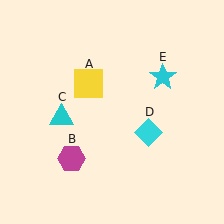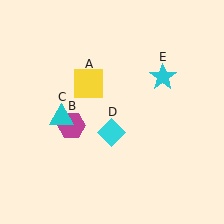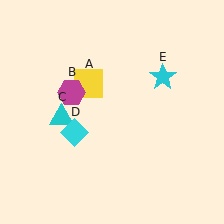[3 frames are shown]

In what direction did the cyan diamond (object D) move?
The cyan diamond (object D) moved left.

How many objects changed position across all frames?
2 objects changed position: magenta hexagon (object B), cyan diamond (object D).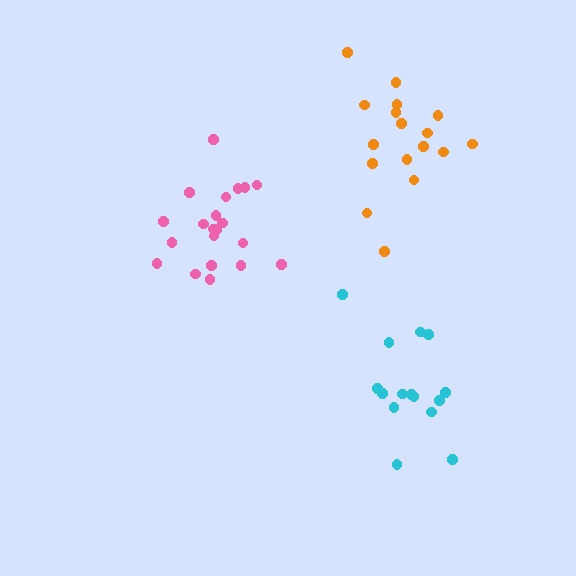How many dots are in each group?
Group 1: 17 dots, Group 2: 21 dots, Group 3: 15 dots (53 total).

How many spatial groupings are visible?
There are 3 spatial groupings.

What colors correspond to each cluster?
The clusters are colored: orange, pink, cyan.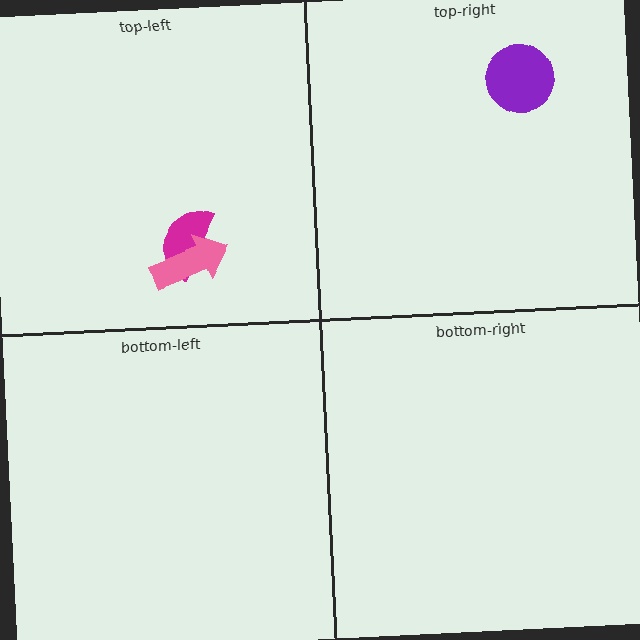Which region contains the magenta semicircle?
The top-left region.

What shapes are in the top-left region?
The magenta semicircle, the pink arrow.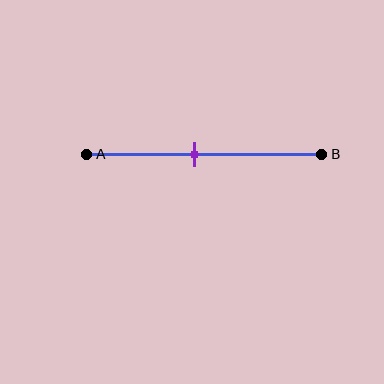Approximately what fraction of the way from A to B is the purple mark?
The purple mark is approximately 45% of the way from A to B.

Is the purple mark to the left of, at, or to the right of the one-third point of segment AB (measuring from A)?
The purple mark is to the right of the one-third point of segment AB.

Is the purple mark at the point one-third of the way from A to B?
No, the mark is at about 45% from A, not at the 33% one-third point.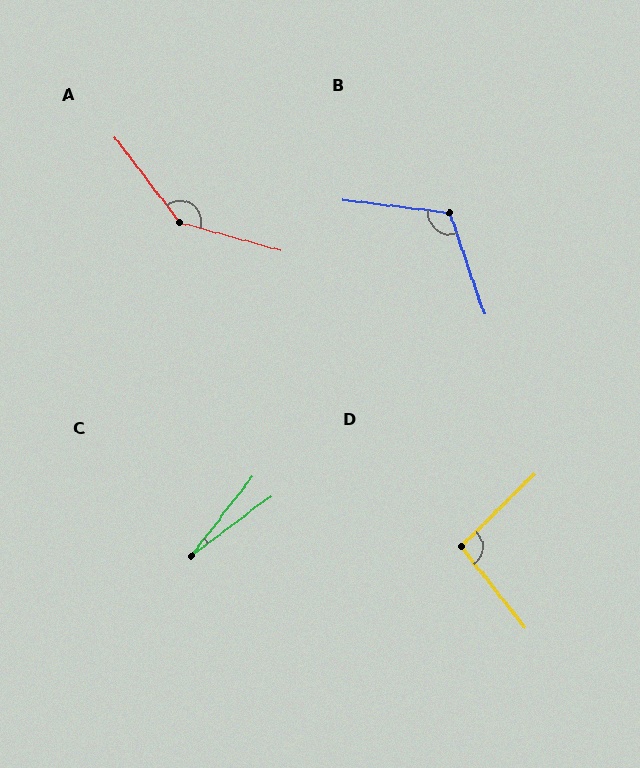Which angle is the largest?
A, at approximately 143 degrees.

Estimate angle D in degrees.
Approximately 97 degrees.